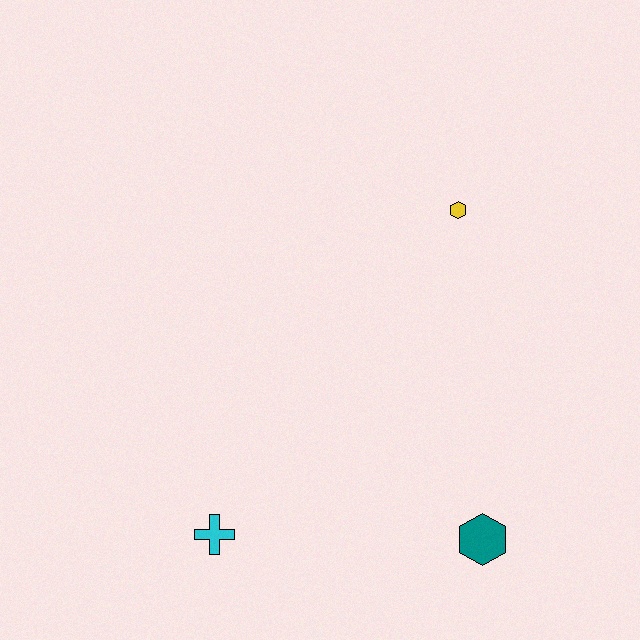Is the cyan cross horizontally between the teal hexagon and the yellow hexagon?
No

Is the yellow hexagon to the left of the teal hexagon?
Yes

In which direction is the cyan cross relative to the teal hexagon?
The cyan cross is to the left of the teal hexagon.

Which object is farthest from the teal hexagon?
The yellow hexagon is farthest from the teal hexagon.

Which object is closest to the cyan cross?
The teal hexagon is closest to the cyan cross.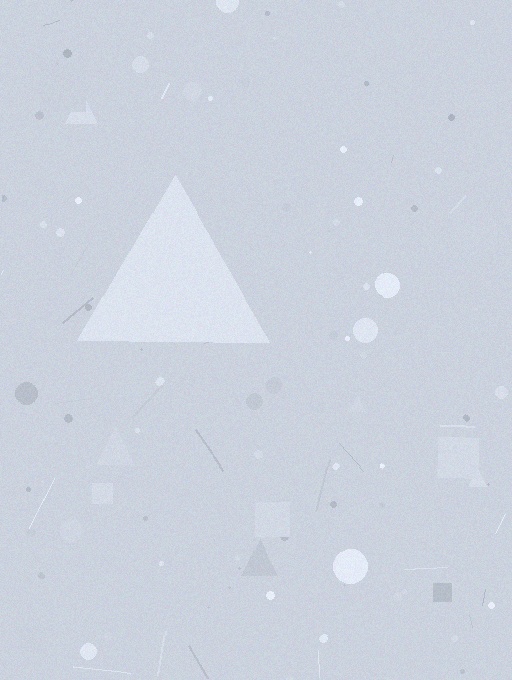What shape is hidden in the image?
A triangle is hidden in the image.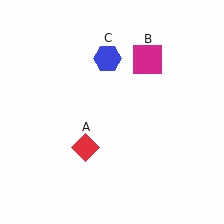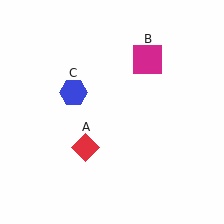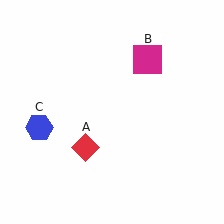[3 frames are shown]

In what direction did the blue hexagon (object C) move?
The blue hexagon (object C) moved down and to the left.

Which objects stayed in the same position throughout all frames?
Red diamond (object A) and magenta square (object B) remained stationary.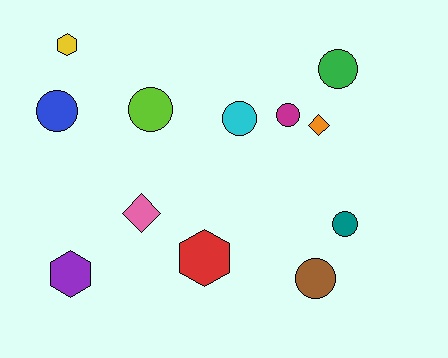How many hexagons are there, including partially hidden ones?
There are 3 hexagons.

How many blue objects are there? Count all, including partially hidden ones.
There is 1 blue object.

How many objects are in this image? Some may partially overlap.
There are 12 objects.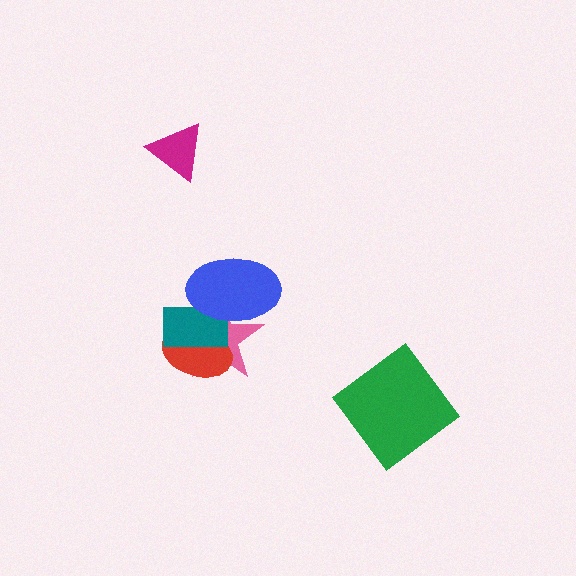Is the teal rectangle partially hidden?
Yes, it is partially covered by another shape.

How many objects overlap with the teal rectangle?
3 objects overlap with the teal rectangle.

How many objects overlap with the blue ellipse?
3 objects overlap with the blue ellipse.